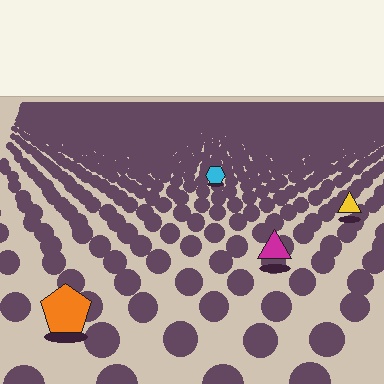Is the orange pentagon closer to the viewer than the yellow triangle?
Yes. The orange pentagon is closer — you can tell from the texture gradient: the ground texture is coarser near it.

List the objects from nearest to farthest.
From nearest to farthest: the orange pentagon, the magenta triangle, the yellow triangle, the cyan hexagon.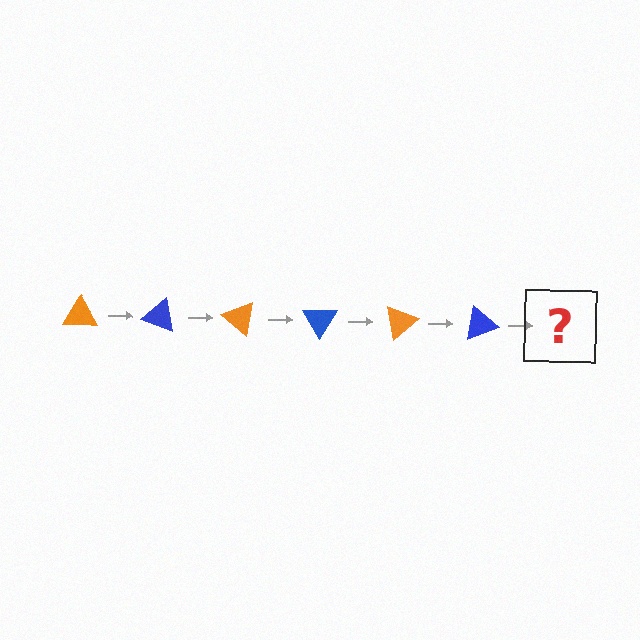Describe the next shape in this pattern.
It should be an orange triangle, rotated 120 degrees from the start.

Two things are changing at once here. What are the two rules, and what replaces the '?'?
The two rules are that it rotates 20 degrees each step and the color cycles through orange and blue. The '?' should be an orange triangle, rotated 120 degrees from the start.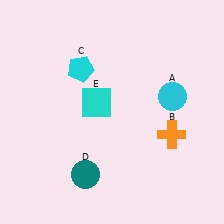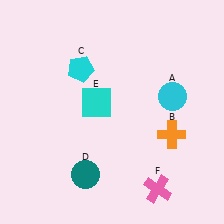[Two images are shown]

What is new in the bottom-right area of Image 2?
A pink cross (F) was added in the bottom-right area of Image 2.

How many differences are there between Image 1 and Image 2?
There is 1 difference between the two images.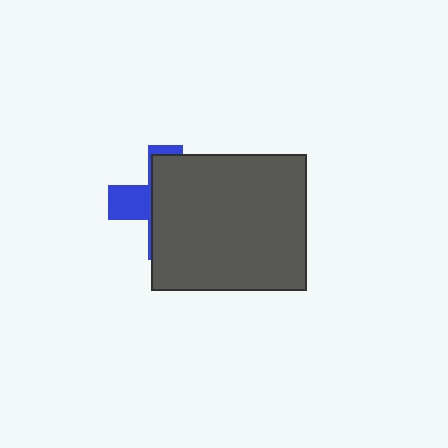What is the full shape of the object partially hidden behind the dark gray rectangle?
The partially hidden object is a blue cross.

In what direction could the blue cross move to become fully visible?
The blue cross could move left. That would shift it out from behind the dark gray rectangle entirely.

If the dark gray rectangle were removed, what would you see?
You would see the complete blue cross.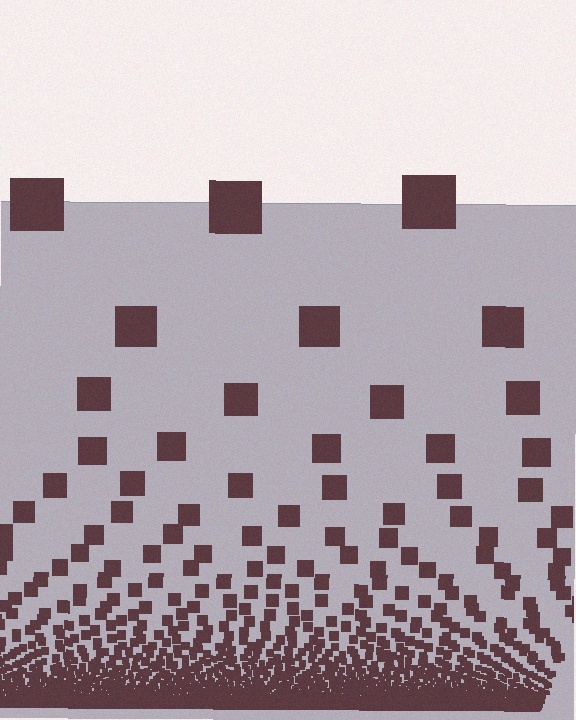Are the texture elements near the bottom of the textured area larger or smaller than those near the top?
Smaller. The gradient is inverted — elements near the bottom are smaller and denser.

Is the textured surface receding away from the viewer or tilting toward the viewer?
The surface appears to tilt toward the viewer. Texture elements get larger and sparser toward the top.